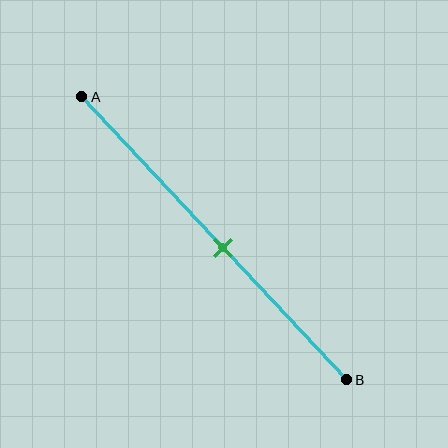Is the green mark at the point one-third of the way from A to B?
No, the mark is at about 55% from A, not at the 33% one-third point.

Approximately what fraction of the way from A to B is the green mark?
The green mark is approximately 55% of the way from A to B.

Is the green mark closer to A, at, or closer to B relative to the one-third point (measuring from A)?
The green mark is closer to point B than the one-third point of segment AB.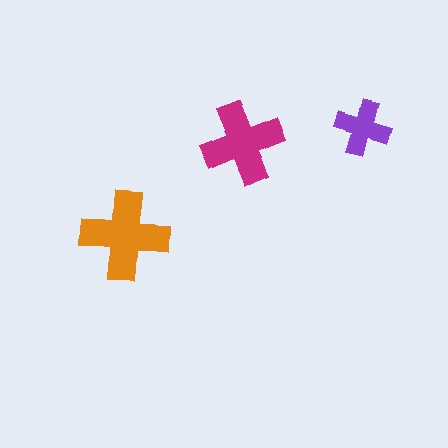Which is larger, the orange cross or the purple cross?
The orange one.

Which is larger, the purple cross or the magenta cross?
The magenta one.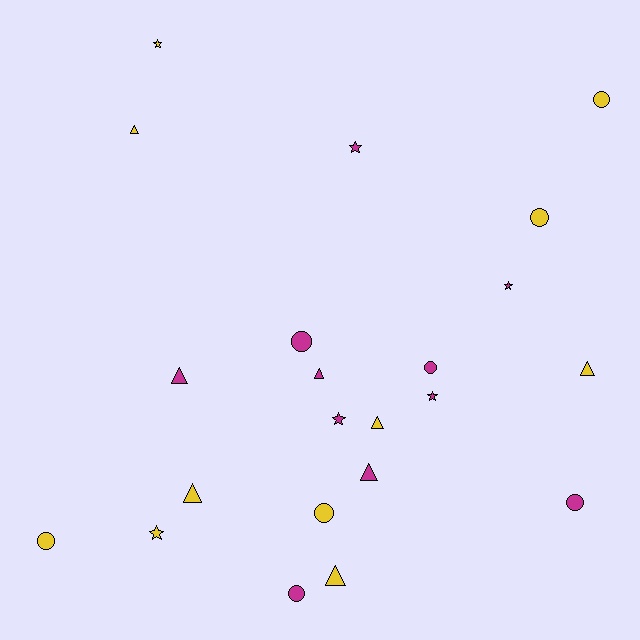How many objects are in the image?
There are 22 objects.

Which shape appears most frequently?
Circle, with 8 objects.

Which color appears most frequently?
Yellow, with 11 objects.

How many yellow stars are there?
There are 2 yellow stars.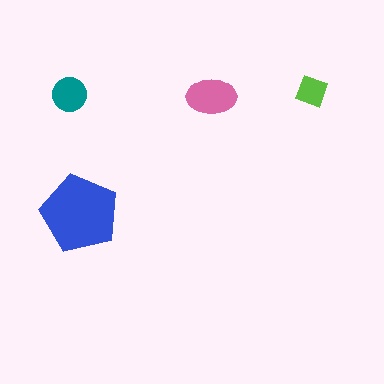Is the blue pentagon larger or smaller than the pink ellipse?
Larger.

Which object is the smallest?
The lime diamond.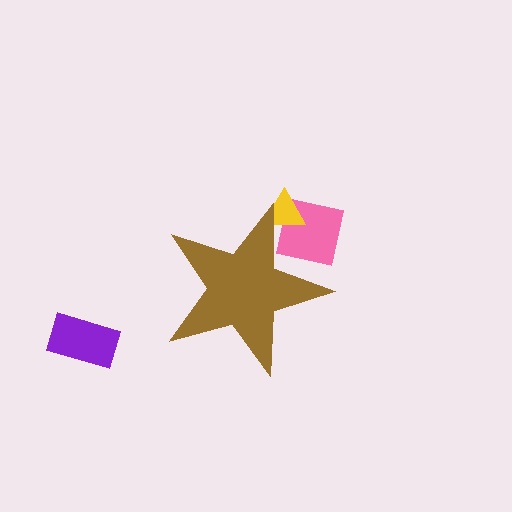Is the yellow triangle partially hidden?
Yes, the yellow triangle is partially hidden behind the brown star.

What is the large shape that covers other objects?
A brown star.